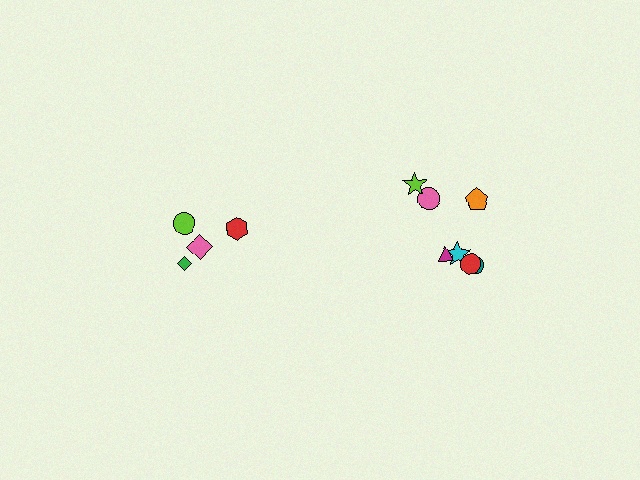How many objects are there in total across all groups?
There are 11 objects.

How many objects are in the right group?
There are 7 objects.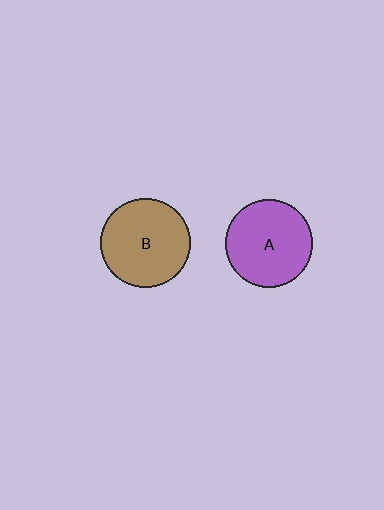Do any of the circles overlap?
No, none of the circles overlap.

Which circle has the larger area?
Circle B (brown).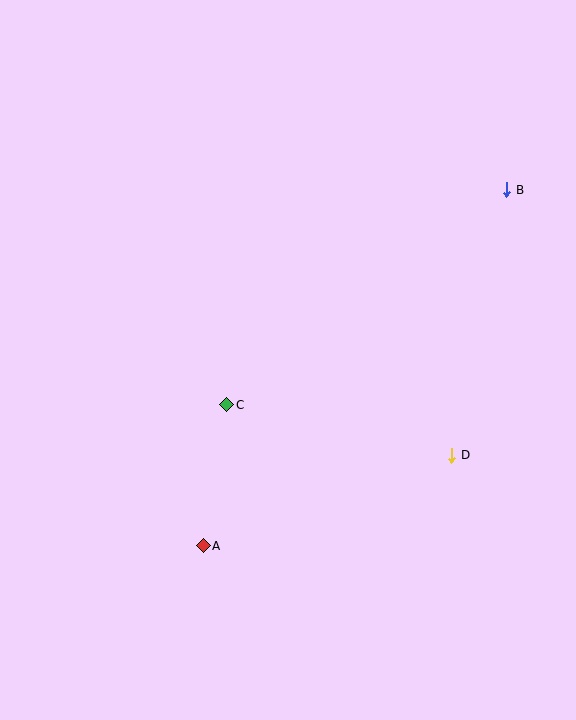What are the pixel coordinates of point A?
Point A is at (203, 546).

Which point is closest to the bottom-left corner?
Point A is closest to the bottom-left corner.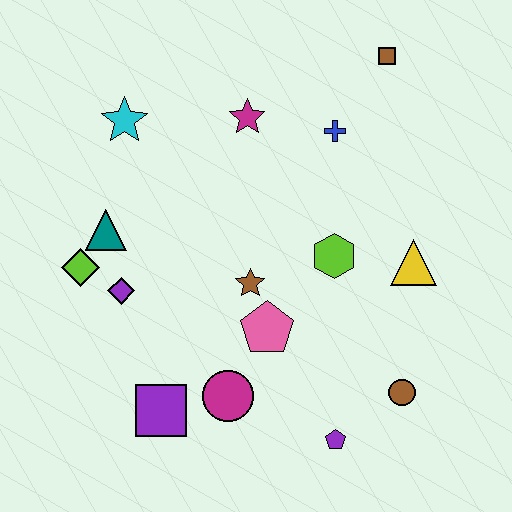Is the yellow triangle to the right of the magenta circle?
Yes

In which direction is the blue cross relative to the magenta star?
The blue cross is to the right of the magenta star.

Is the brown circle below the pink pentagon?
Yes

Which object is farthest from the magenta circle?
The brown square is farthest from the magenta circle.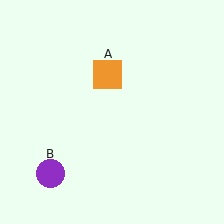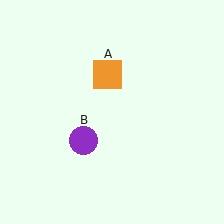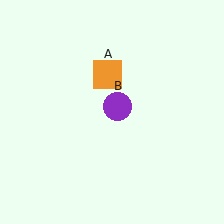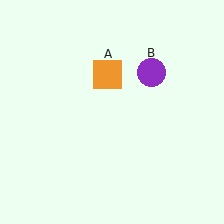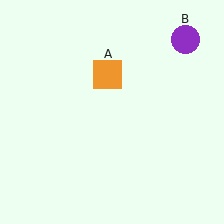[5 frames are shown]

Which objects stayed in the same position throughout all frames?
Orange square (object A) remained stationary.